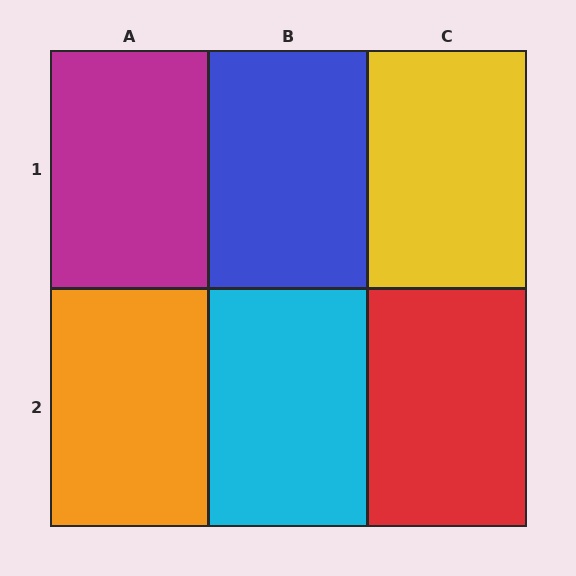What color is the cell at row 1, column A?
Magenta.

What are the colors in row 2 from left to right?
Orange, cyan, red.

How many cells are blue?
1 cell is blue.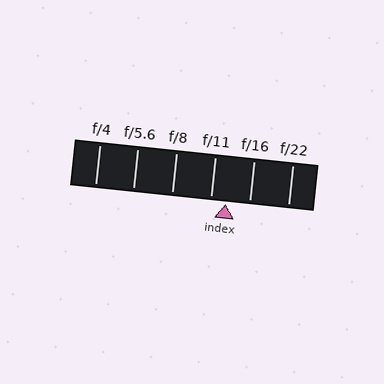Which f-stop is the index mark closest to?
The index mark is closest to f/11.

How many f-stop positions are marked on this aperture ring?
There are 6 f-stop positions marked.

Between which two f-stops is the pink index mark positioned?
The index mark is between f/11 and f/16.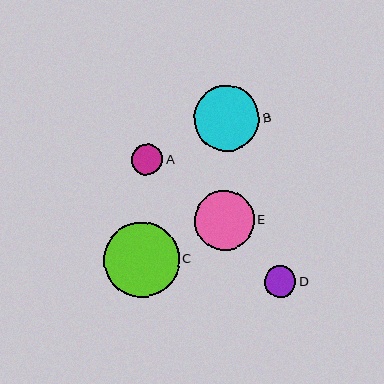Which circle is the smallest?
Circle D is the smallest with a size of approximately 31 pixels.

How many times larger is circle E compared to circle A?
Circle E is approximately 1.9 times the size of circle A.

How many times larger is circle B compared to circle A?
Circle B is approximately 2.1 times the size of circle A.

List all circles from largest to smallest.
From largest to smallest: C, B, E, A, D.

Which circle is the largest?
Circle C is the largest with a size of approximately 75 pixels.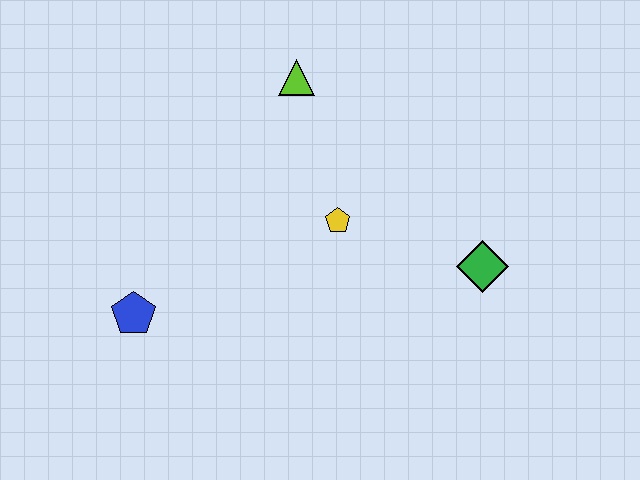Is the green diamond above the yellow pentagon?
No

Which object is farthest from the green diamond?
The blue pentagon is farthest from the green diamond.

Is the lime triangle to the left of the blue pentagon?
No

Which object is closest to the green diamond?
The yellow pentagon is closest to the green diamond.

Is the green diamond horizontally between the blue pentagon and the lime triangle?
No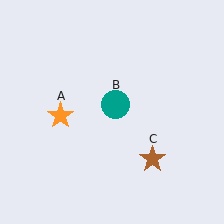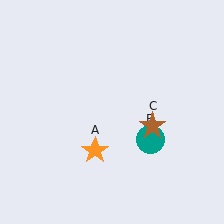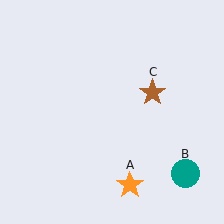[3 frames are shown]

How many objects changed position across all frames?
3 objects changed position: orange star (object A), teal circle (object B), brown star (object C).